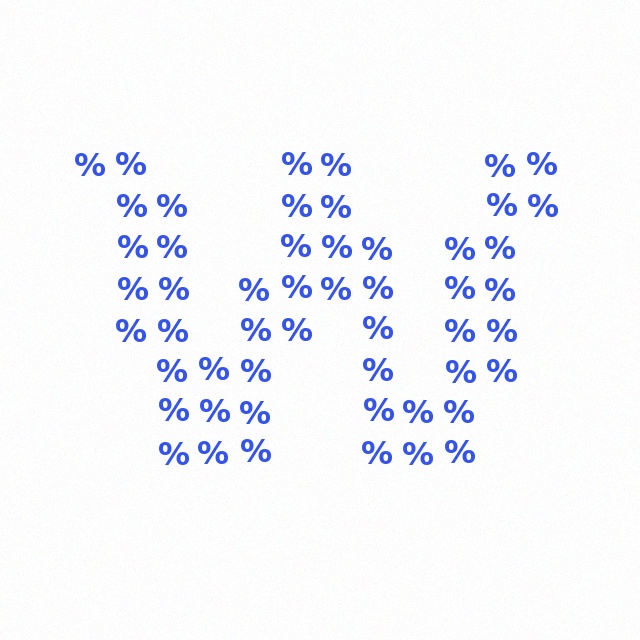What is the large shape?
The large shape is the letter W.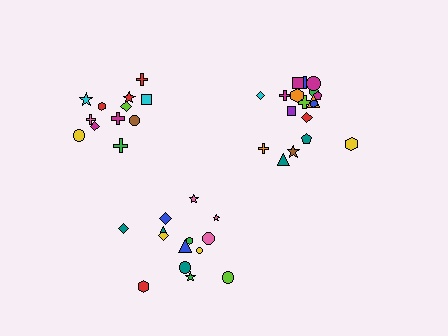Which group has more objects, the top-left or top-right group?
The top-right group.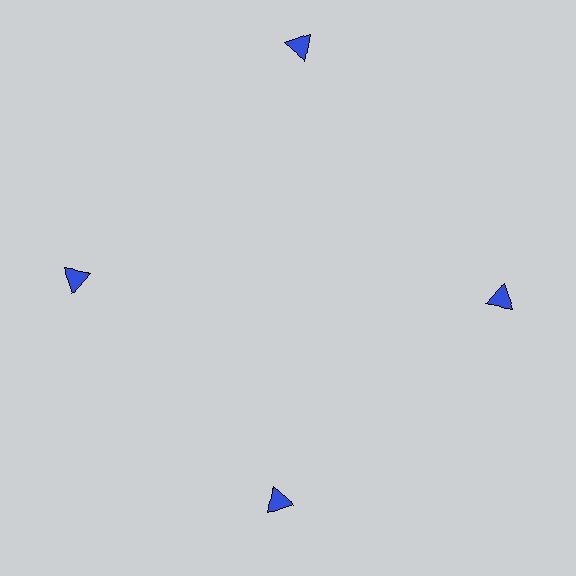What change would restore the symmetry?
The symmetry would be restored by moving it inward, back onto the ring so that all 4 triangles sit at equal angles and equal distance from the center.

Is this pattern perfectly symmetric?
No. The 4 blue triangles are arranged in a ring, but one element near the 12 o'clock position is pushed outward from the center, breaking the 4-fold rotational symmetry.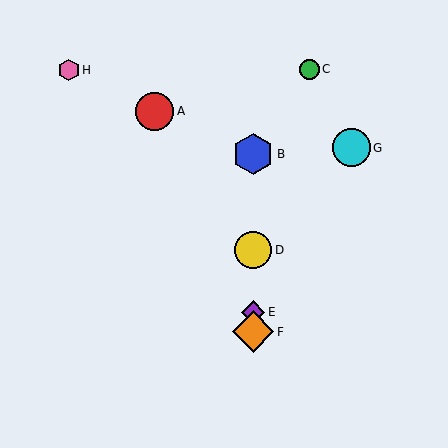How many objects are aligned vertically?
4 objects (B, D, E, F) are aligned vertically.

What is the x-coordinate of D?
Object D is at x≈253.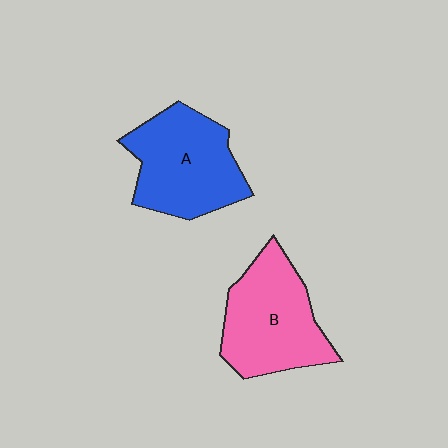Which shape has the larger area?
Shape A (blue).